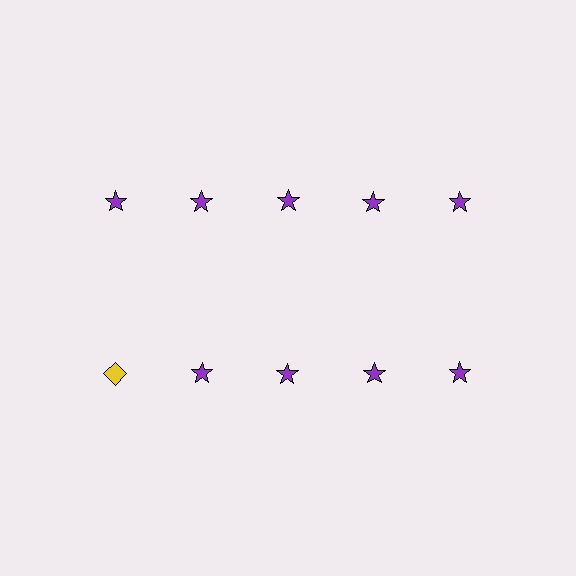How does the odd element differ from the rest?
It differs in both color (yellow instead of purple) and shape (diamond instead of star).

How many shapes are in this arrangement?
There are 10 shapes arranged in a grid pattern.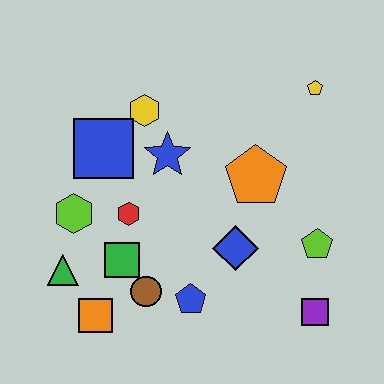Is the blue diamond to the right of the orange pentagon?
No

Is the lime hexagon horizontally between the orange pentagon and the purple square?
No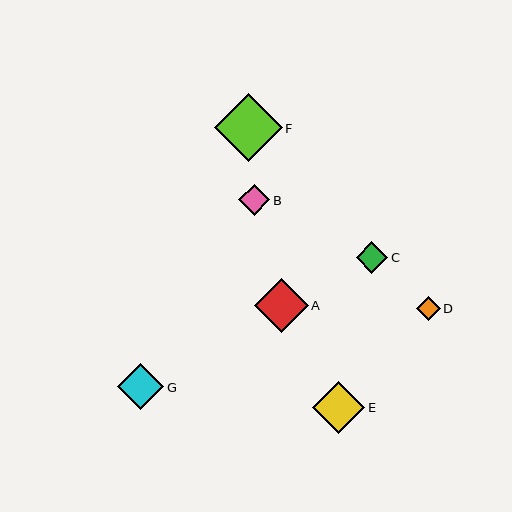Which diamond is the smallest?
Diamond D is the smallest with a size of approximately 24 pixels.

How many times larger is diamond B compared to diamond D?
Diamond B is approximately 1.3 times the size of diamond D.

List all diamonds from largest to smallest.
From largest to smallest: F, A, E, G, C, B, D.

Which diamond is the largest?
Diamond F is the largest with a size of approximately 68 pixels.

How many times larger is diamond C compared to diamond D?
Diamond C is approximately 1.3 times the size of diamond D.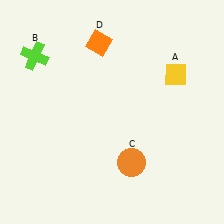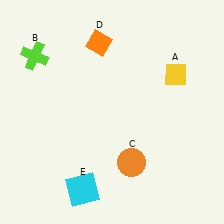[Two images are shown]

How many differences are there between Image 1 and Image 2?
There is 1 difference between the two images.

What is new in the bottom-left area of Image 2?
A cyan square (E) was added in the bottom-left area of Image 2.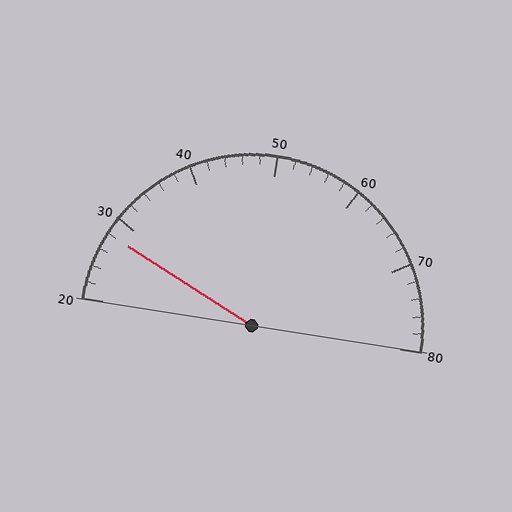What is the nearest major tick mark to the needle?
The nearest major tick mark is 30.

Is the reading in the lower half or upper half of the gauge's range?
The reading is in the lower half of the range (20 to 80).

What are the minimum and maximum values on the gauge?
The gauge ranges from 20 to 80.